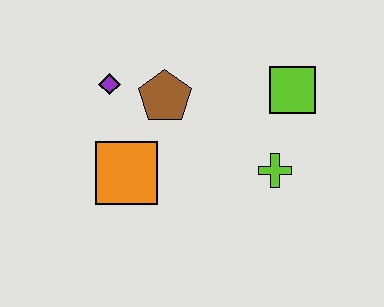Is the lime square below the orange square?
No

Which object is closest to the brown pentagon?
The purple diamond is closest to the brown pentagon.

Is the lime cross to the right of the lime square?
No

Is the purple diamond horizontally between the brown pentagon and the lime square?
No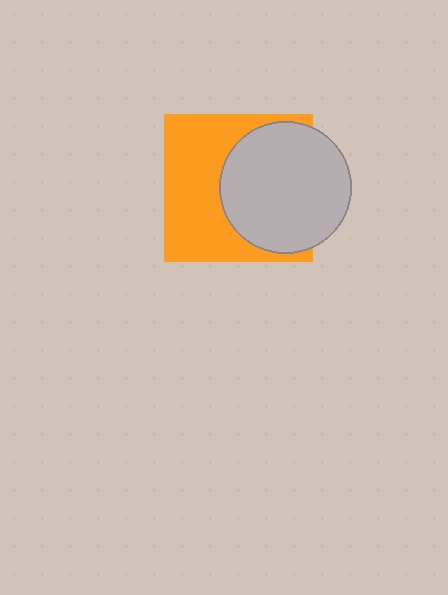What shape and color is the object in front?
The object in front is a light gray circle.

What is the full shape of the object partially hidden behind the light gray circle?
The partially hidden object is an orange square.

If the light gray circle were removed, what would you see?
You would see the complete orange square.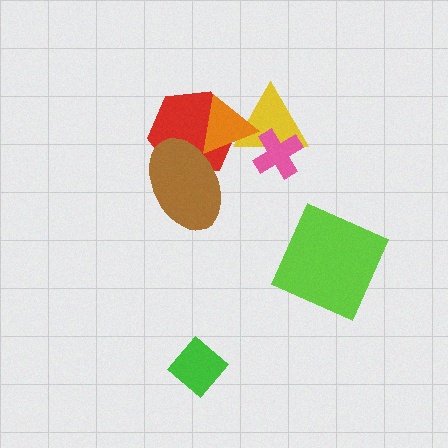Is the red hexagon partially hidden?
Yes, it is partially covered by another shape.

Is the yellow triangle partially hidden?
Yes, it is partially covered by another shape.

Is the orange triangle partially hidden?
Yes, it is partially covered by another shape.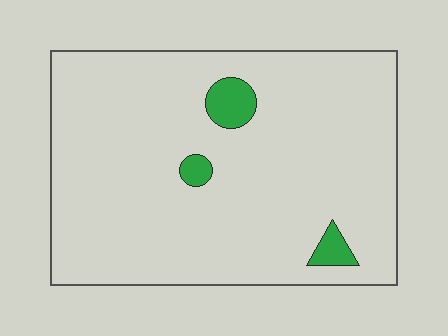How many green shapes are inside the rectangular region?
3.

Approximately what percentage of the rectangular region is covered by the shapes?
Approximately 5%.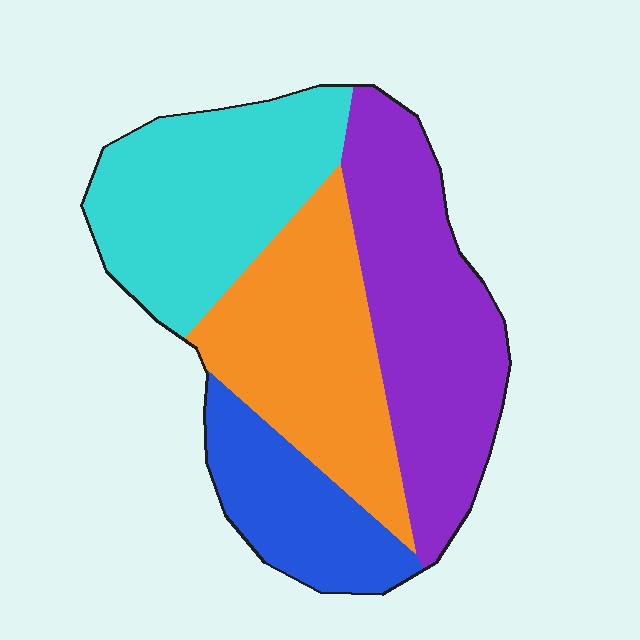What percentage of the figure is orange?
Orange takes up between a quarter and a half of the figure.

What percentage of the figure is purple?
Purple covers roughly 30% of the figure.